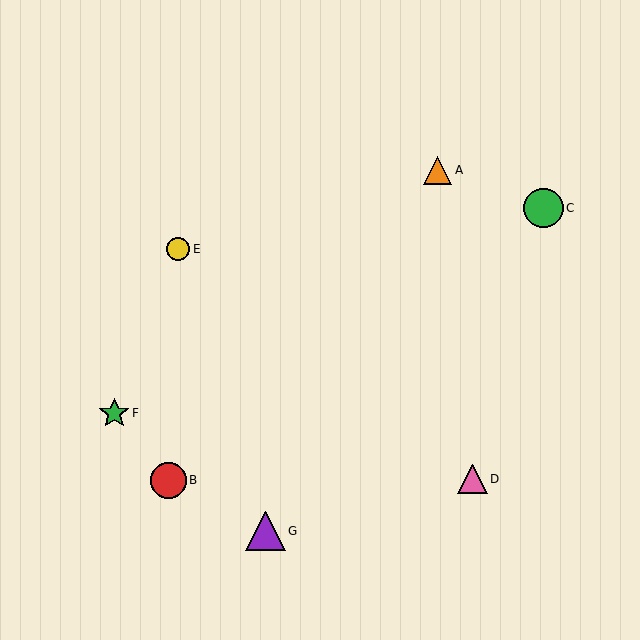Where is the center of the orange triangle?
The center of the orange triangle is at (438, 170).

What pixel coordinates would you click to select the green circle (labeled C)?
Click at (543, 208) to select the green circle C.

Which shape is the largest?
The green circle (labeled C) is the largest.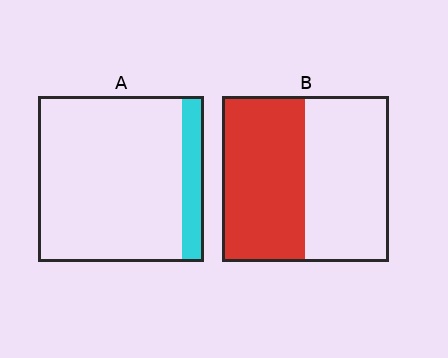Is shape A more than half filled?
No.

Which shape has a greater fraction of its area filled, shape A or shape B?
Shape B.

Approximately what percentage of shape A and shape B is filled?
A is approximately 15% and B is approximately 50%.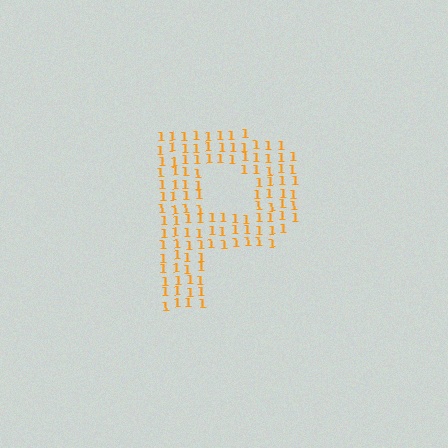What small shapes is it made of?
It is made of small digit 1's.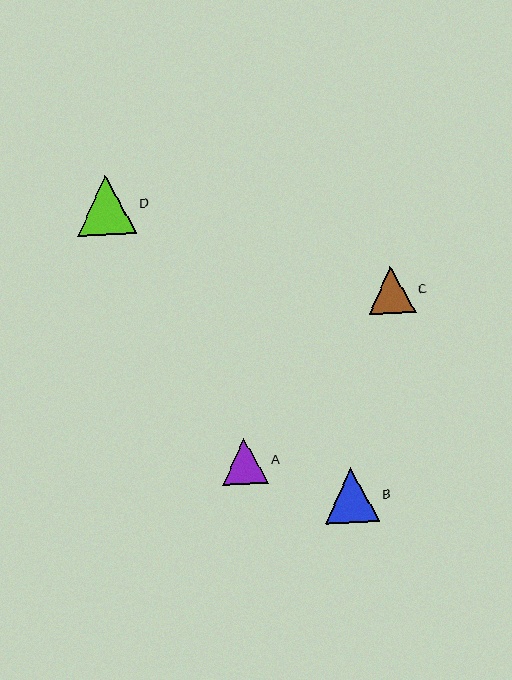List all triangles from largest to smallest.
From largest to smallest: D, B, C, A.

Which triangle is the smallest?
Triangle A is the smallest with a size of approximately 46 pixels.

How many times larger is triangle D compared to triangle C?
Triangle D is approximately 1.3 times the size of triangle C.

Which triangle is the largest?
Triangle D is the largest with a size of approximately 60 pixels.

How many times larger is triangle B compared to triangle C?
Triangle B is approximately 1.2 times the size of triangle C.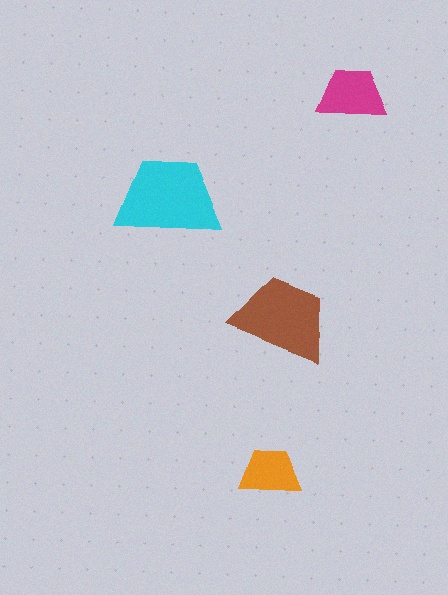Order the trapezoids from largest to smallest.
the cyan one, the brown one, the magenta one, the orange one.